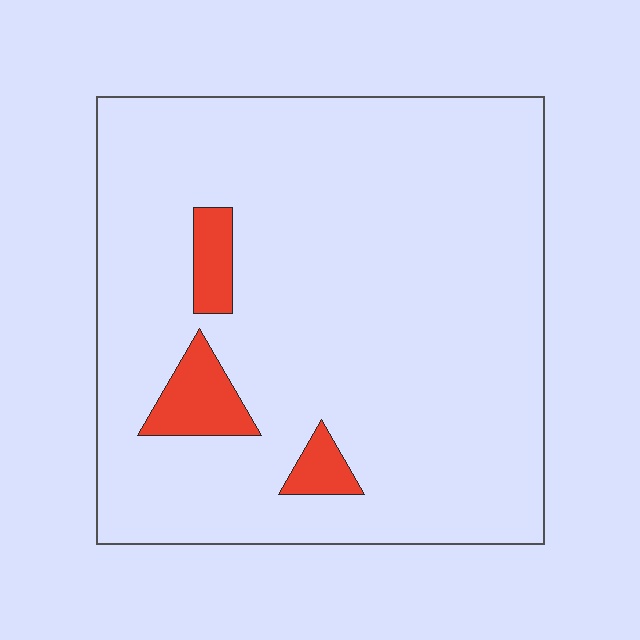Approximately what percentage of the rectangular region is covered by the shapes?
Approximately 5%.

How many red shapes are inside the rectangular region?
3.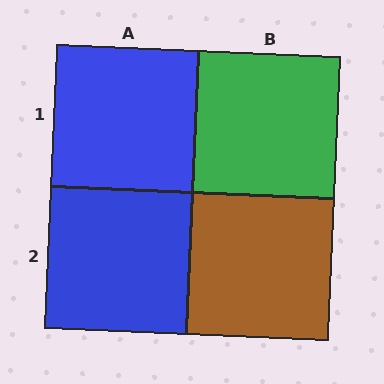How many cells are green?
1 cell is green.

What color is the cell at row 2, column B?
Brown.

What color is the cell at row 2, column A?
Blue.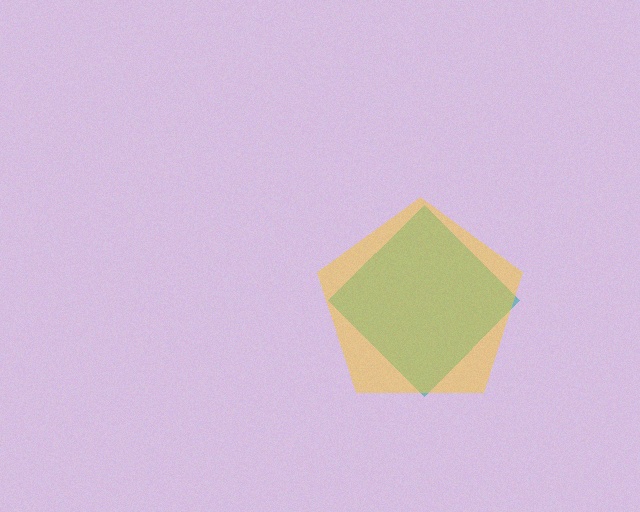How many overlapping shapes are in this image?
There are 2 overlapping shapes in the image.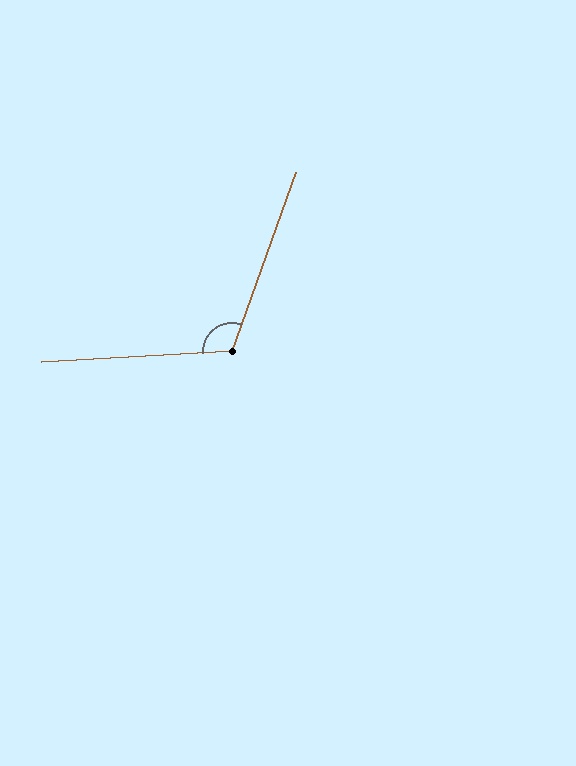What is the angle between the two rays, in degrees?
Approximately 113 degrees.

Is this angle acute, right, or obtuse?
It is obtuse.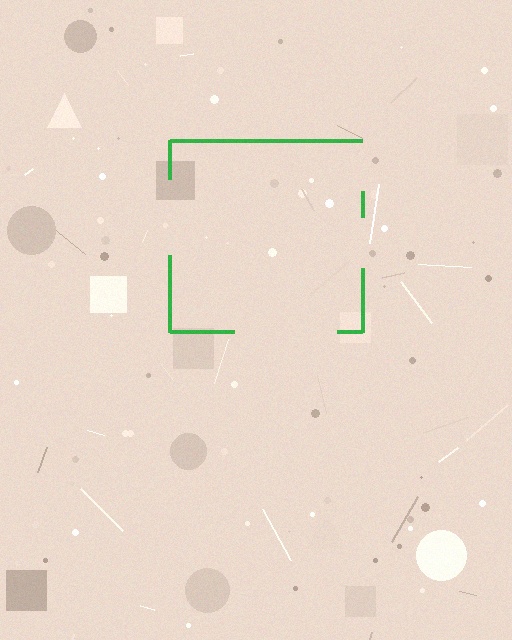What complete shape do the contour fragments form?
The contour fragments form a square.